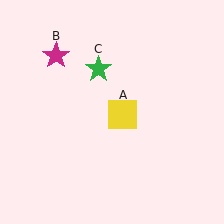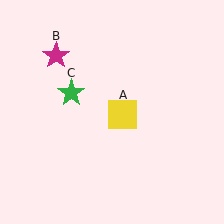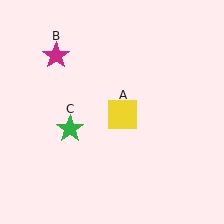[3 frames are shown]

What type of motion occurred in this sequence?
The green star (object C) rotated counterclockwise around the center of the scene.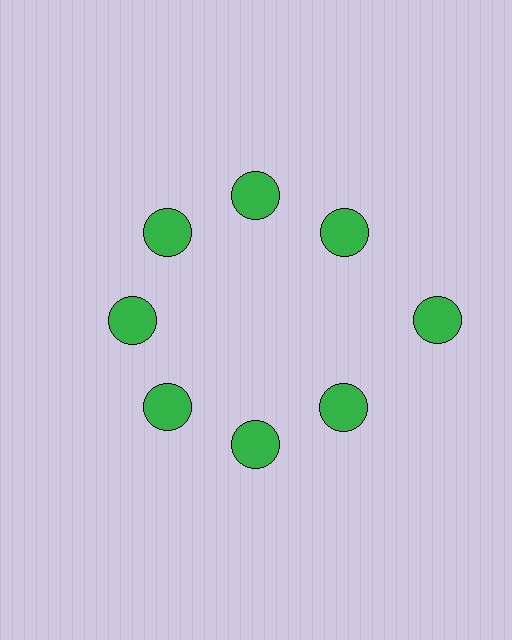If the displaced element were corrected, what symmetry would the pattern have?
It would have 8-fold rotational symmetry — the pattern would map onto itself every 45 degrees.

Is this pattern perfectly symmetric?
No. The 8 green circles are arranged in a ring, but one element near the 3 o'clock position is pushed outward from the center, breaking the 8-fold rotational symmetry.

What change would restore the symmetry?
The symmetry would be restored by moving it inward, back onto the ring so that all 8 circles sit at equal angles and equal distance from the center.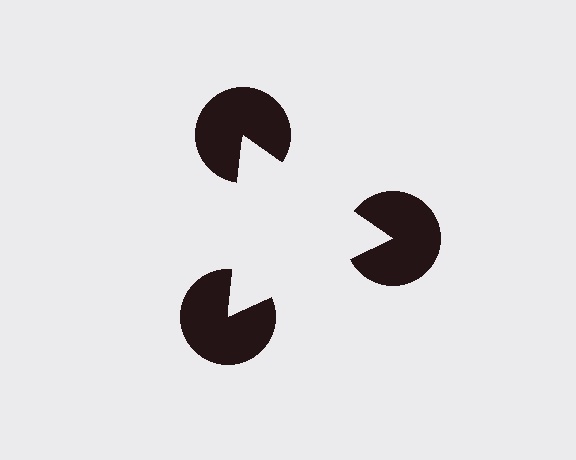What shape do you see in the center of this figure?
An illusory triangle — its edges are inferred from the aligned wedge cuts in the pac-man discs, not physically drawn.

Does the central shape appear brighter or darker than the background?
It typically appears slightly brighter than the background, even though no actual brightness change is drawn.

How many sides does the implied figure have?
3 sides.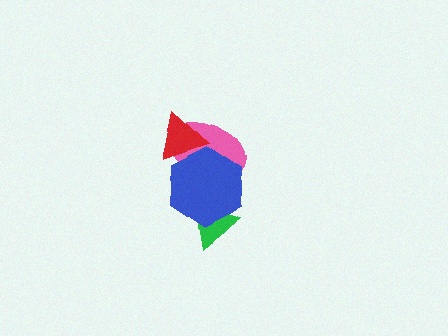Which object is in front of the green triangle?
The blue hexagon is in front of the green triangle.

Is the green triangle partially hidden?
Yes, it is partially covered by another shape.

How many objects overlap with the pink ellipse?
2 objects overlap with the pink ellipse.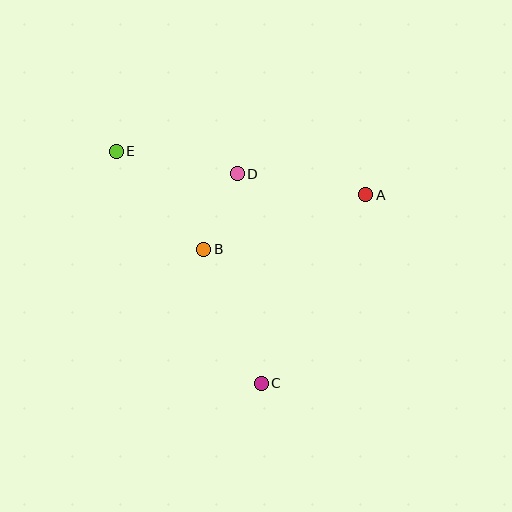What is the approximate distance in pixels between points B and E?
The distance between B and E is approximately 132 pixels.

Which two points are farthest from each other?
Points C and E are farthest from each other.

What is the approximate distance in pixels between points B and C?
The distance between B and C is approximately 146 pixels.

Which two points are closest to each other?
Points B and D are closest to each other.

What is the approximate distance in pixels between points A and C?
The distance between A and C is approximately 216 pixels.